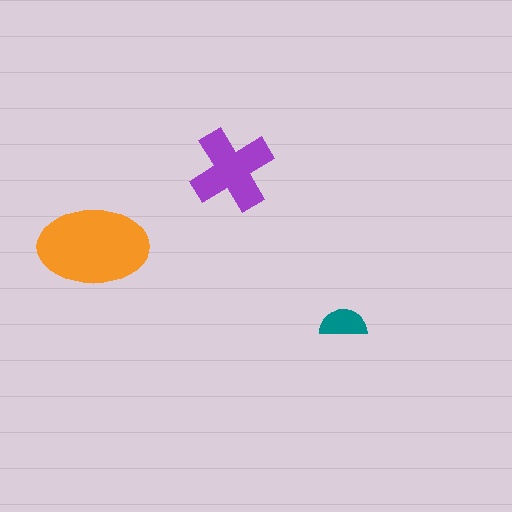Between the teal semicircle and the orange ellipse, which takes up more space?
The orange ellipse.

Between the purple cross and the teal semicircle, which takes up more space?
The purple cross.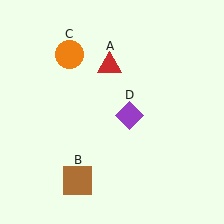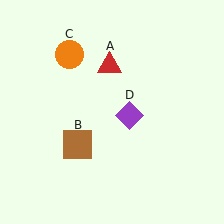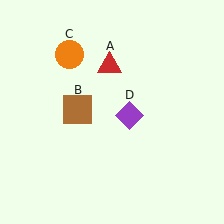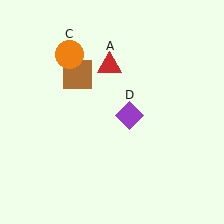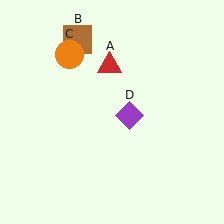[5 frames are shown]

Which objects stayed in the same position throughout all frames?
Red triangle (object A) and orange circle (object C) and purple diamond (object D) remained stationary.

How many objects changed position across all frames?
1 object changed position: brown square (object B).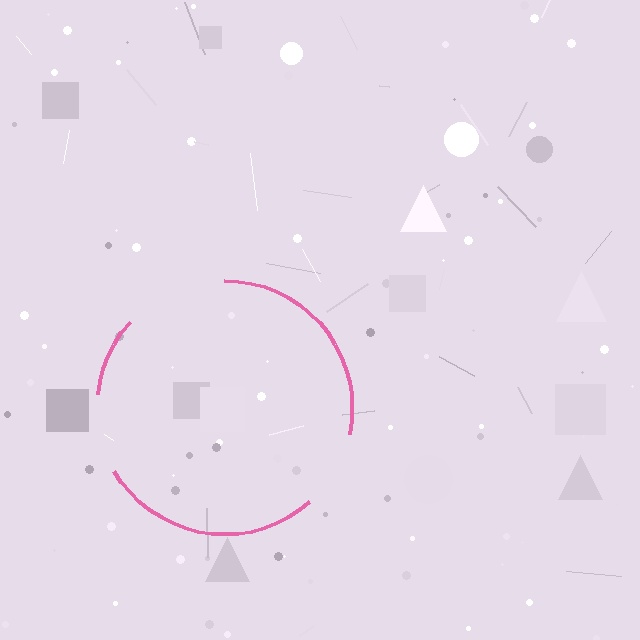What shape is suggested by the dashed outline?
The dashed outline suggests a circle.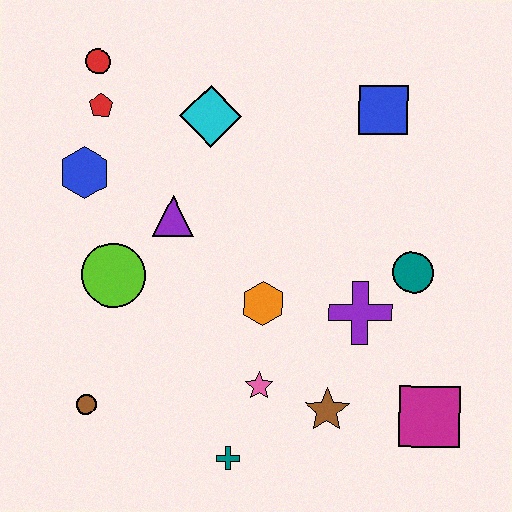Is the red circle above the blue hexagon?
Yes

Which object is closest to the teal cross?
The pink star is closest to the teal cross.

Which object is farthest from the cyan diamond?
The magenta square is farthest from the cyan diamond.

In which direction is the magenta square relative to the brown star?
The magenta square is to the right of the brown star.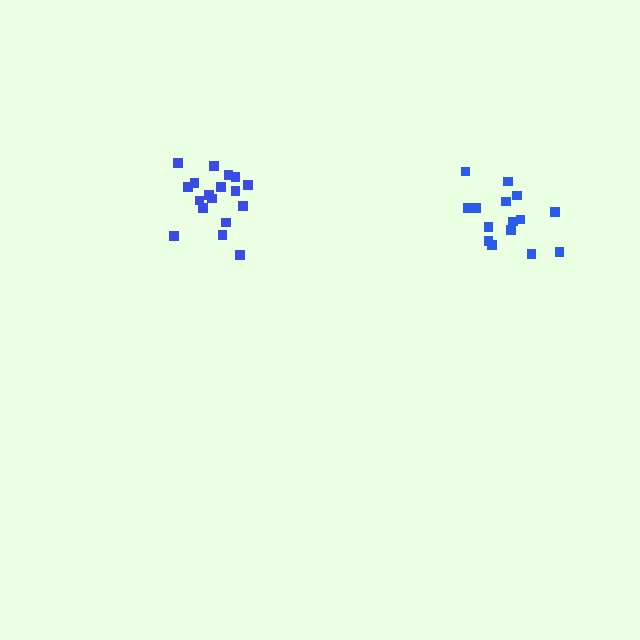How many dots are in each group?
Group 1: 18 dots, Group 2: 15 dots (33 total).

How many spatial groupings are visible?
There are 2 spatial groupings.